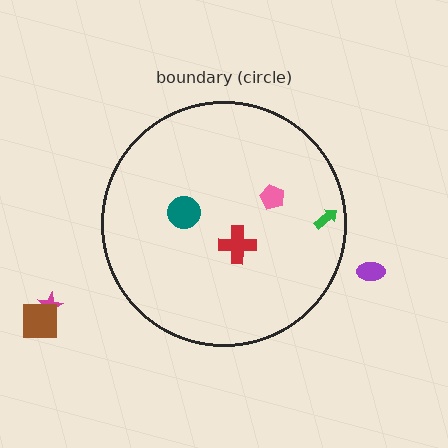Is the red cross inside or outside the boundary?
Inside.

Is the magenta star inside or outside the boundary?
Outside.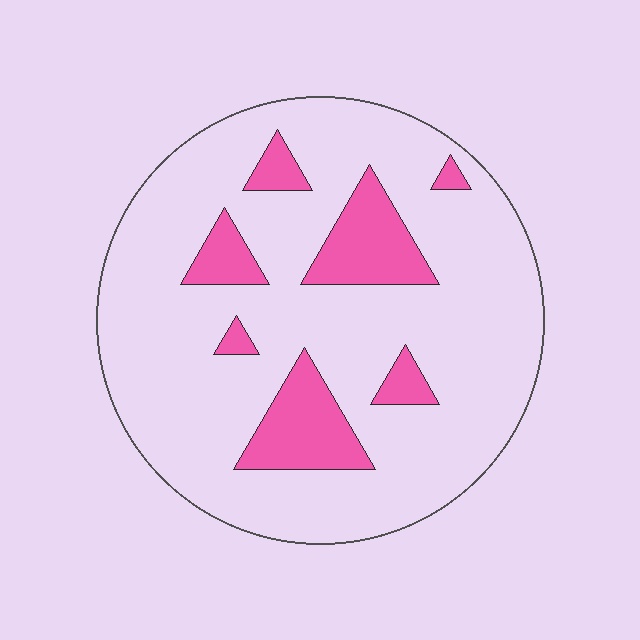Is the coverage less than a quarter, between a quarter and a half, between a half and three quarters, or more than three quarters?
Less than a quarter.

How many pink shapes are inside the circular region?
7.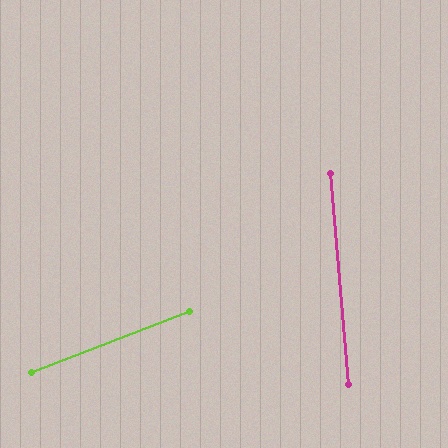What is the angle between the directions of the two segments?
Approximately 74 degrees.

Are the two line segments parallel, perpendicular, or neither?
Neither parallel nor perpendicular — they differ by about 74°.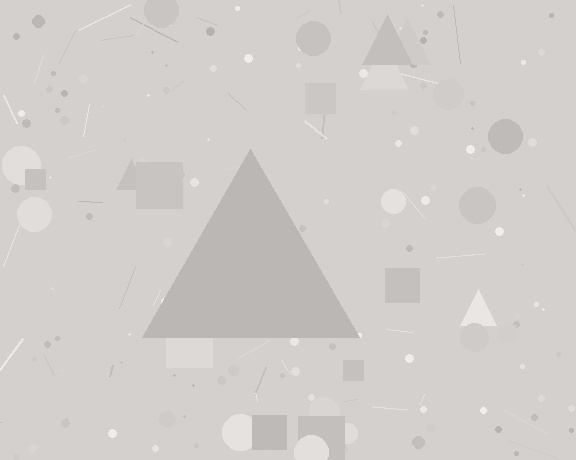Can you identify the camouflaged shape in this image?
The camouflaged shape is a triangle.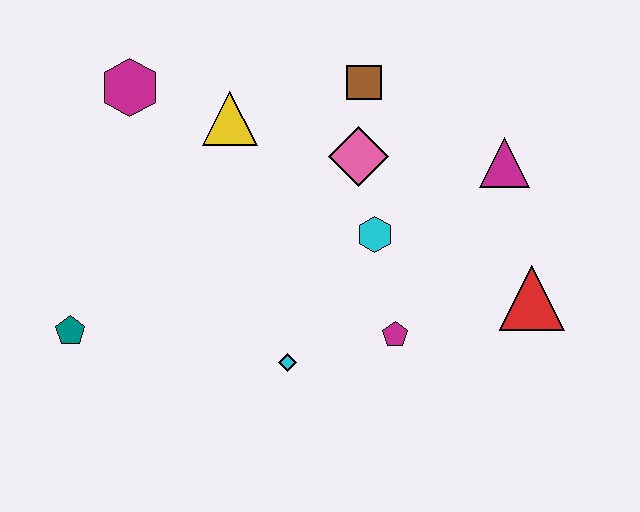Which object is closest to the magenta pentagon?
The cyan hexagon is closest to the magenta pentagon.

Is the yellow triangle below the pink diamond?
No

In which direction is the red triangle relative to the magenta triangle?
The red triangle is below the magenta triangle.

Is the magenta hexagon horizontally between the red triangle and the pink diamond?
No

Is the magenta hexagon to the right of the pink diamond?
No